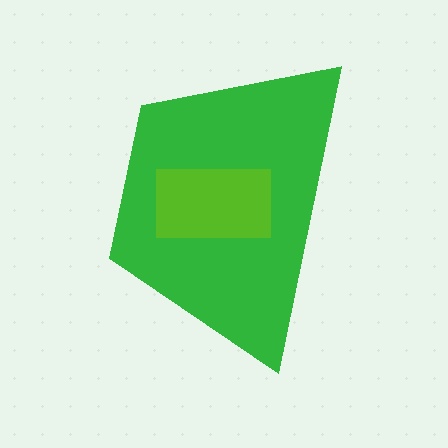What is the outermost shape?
The green trapezoid.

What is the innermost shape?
The lime rectangle.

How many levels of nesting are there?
2.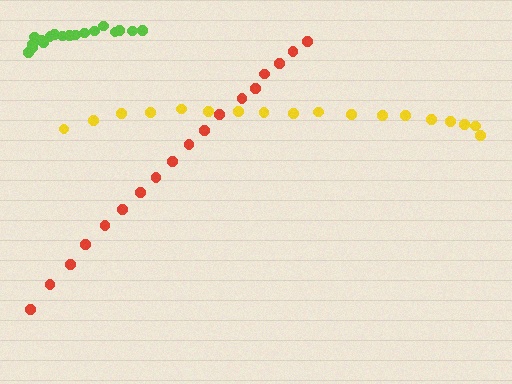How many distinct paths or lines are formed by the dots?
There are 3 distinct paths.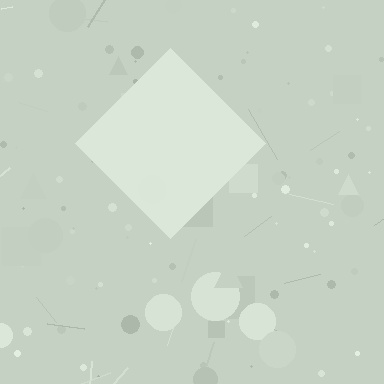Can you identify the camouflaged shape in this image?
The camouflaged shape is a diamond.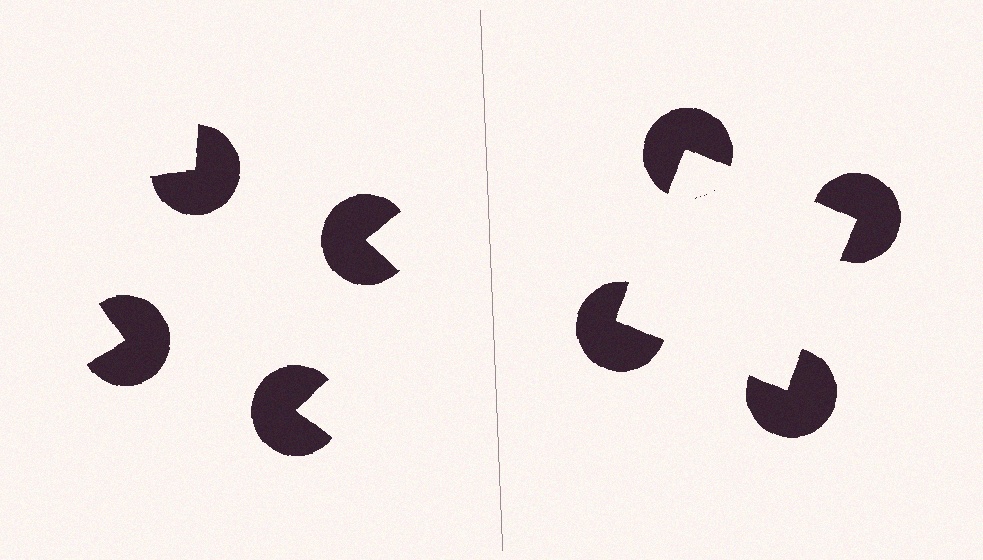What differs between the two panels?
The pac-man discs are positioned identically on both sides; only the wedge orientations differ. On the right they align to a square; on the left they are misaligned.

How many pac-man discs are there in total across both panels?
8 — 4 on each side.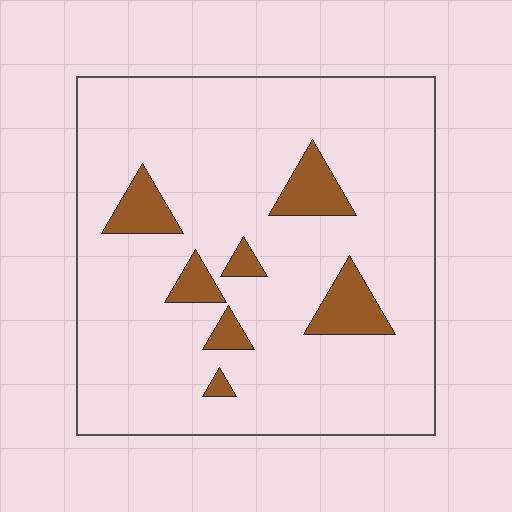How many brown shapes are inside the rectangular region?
7.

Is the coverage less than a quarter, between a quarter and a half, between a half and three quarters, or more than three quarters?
Less than a quarter.